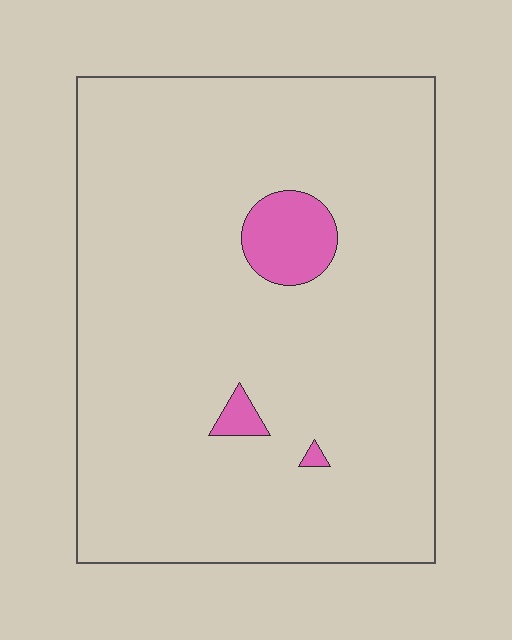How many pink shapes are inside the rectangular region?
3.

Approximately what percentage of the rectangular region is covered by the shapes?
Approximately 5%.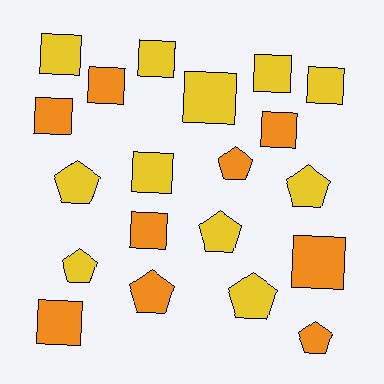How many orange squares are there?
There are 6 orange squares.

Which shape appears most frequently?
Square, with 12 objects.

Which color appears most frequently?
Yellow, with 11 objects.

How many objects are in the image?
There are 20 objects.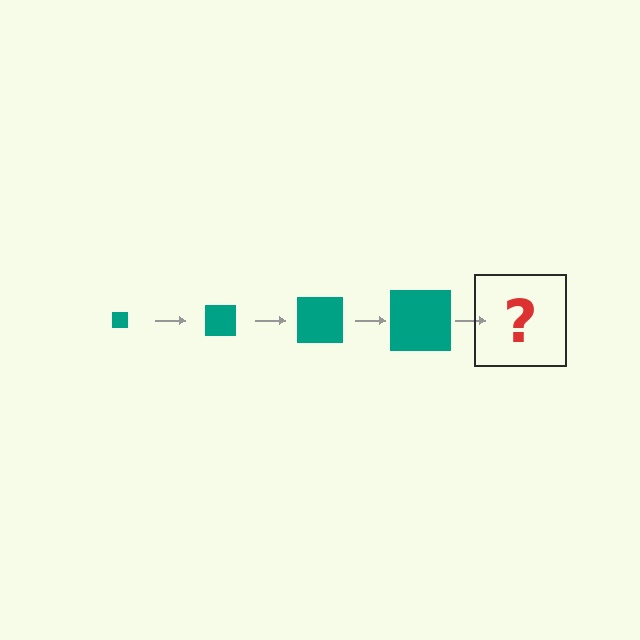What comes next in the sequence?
The next element should be a teal square, larger than the previous one.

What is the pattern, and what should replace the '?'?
The pattern is that the square gets progressively larger each step. The '?' should be a teal square, larger than the previous one.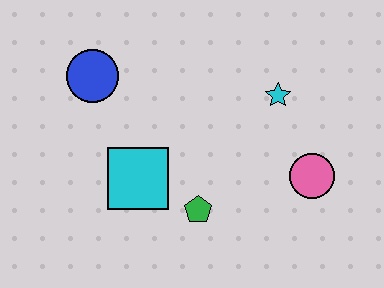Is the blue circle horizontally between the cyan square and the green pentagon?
No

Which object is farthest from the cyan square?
The pink circle is farthest from the cyan square.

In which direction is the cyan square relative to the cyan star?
The cyan square is to the left of the cyan star.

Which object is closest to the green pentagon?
The cyan square is closest to the green pentagon.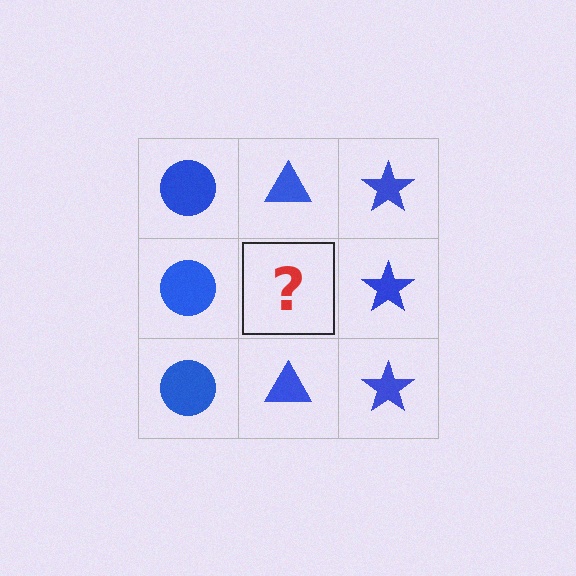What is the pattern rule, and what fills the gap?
The rule is that each column has a consistent shape. The gap should be filled with a blue triangle.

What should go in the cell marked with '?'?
The missing cell should contain a blue triangle.